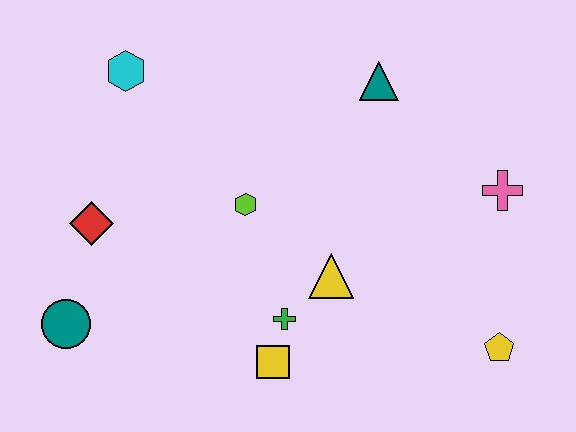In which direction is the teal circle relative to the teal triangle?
The teal circle is to the left of the teal triangle.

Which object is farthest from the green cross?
The cyan hexagon is farthest from the green cross.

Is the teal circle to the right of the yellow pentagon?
No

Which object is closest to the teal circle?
The red diamond is closest to the teal circle.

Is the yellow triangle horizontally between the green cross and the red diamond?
No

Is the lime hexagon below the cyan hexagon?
Yes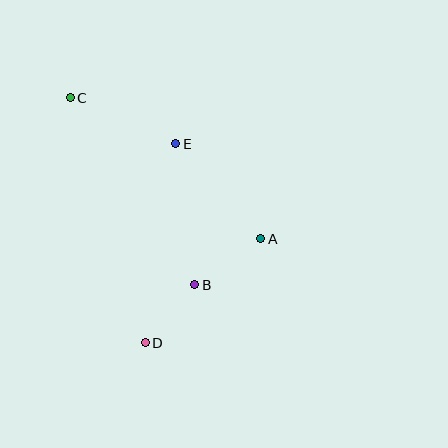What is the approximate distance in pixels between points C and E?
The distance between C and E is approximately 115 pixels.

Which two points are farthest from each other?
Points C and D are farthest from each other.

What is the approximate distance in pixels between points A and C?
The distance between A and C is approximately 237 pixels.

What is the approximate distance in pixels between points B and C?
The distance between B and C is approximately 224 pixels.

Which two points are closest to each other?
Points B and D are closest to each other.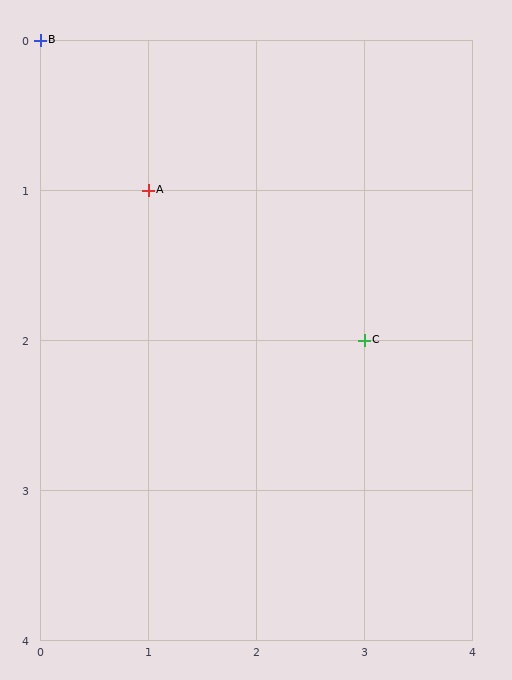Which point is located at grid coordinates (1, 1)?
Point A is at (1, 1).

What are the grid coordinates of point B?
Point B is at grid coordinates (0, 0).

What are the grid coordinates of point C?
Point C is at grid coordinates (3, 2).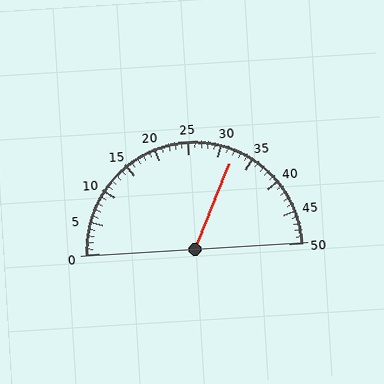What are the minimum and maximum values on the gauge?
The gauge ranges from 0 to 50.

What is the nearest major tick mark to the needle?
The nearest major tick mark is 30.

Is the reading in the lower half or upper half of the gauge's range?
The reading is in the upper half of the range (0 to 50).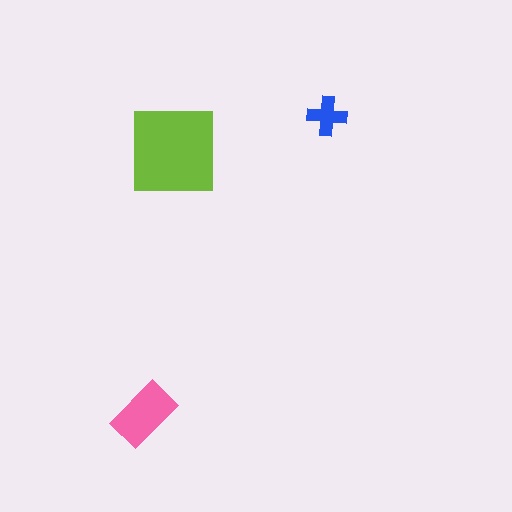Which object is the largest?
The lime square.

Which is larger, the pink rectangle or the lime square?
The lime square.